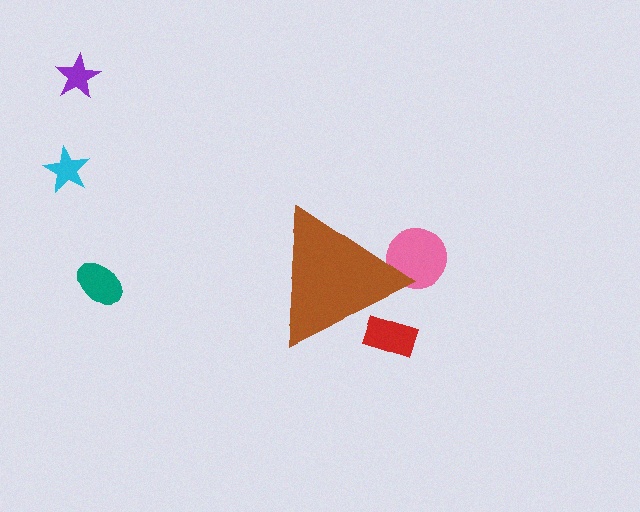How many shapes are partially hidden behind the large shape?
2 shapes are partially hidden.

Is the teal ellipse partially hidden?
No, the teal ellipse is fully visible.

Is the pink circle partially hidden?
Yes, the pink circle is partially hidden behind the brown triangle.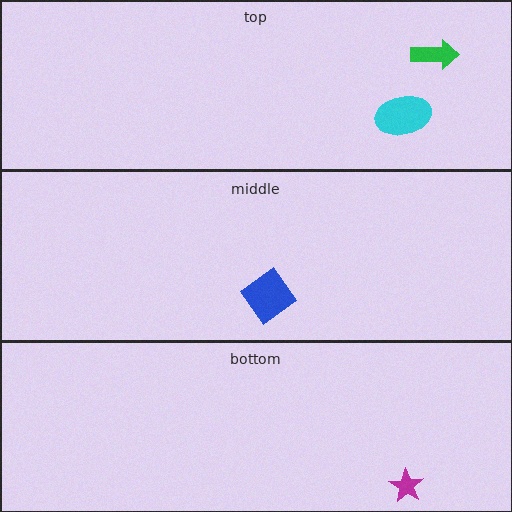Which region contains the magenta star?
The bottom region.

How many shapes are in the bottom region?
1.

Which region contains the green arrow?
The top region.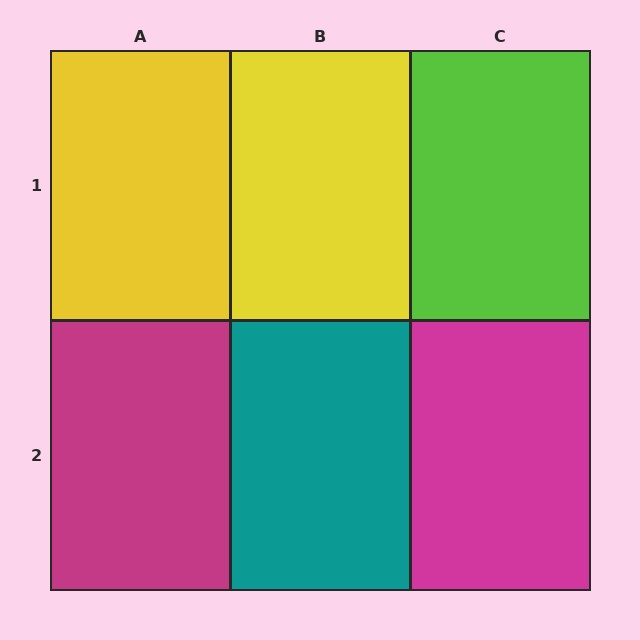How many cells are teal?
1 cell is teal.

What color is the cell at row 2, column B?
Teal.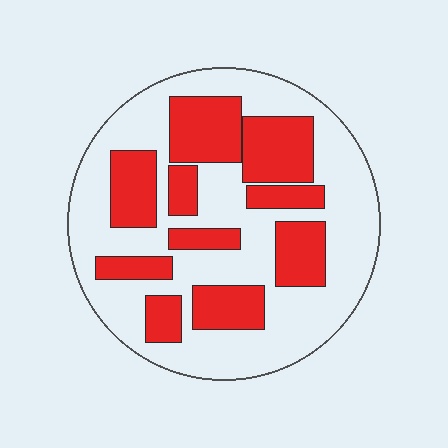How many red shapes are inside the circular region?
10.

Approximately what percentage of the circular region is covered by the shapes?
Approximately 35%.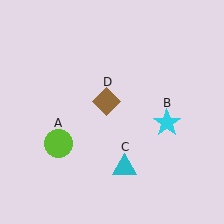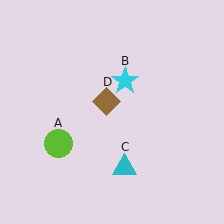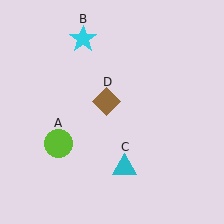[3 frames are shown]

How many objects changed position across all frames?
1 object changed position: cyan star (object B).